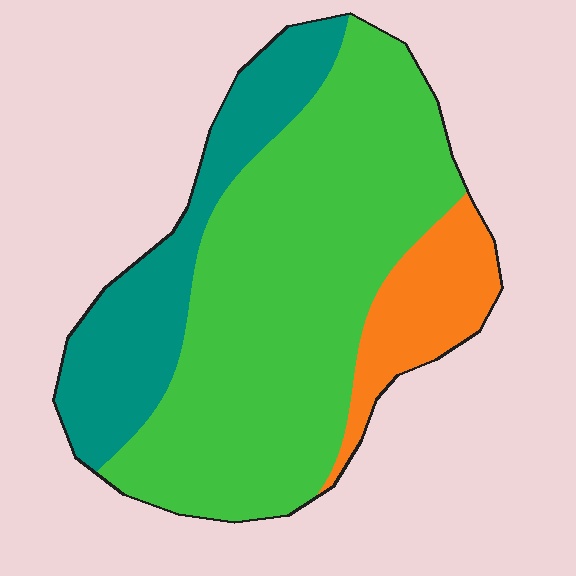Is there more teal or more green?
Green.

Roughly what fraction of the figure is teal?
Teal takes up about one quarter (1/4) of the figure.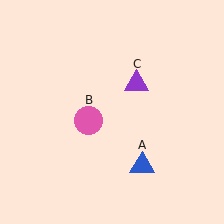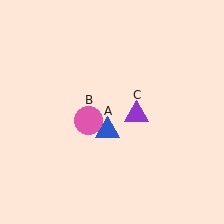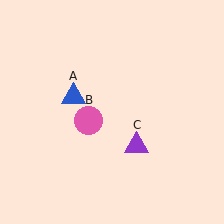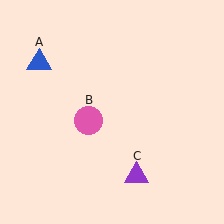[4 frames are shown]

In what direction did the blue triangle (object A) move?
The blue triangle (object A) moved up and to the left.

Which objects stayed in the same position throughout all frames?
Pink circle (object B) remained stationary.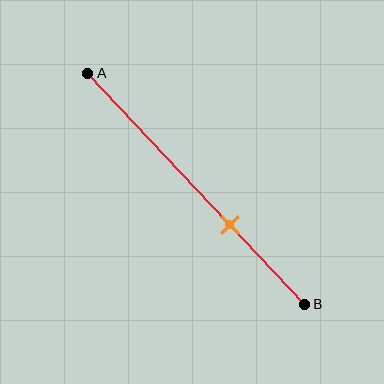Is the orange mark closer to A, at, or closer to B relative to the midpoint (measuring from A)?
The orange mark is closer to point B than the midpoint of segment AB.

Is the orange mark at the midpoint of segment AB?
No, the mark is at about 65% from A, not at the 50% midpoint.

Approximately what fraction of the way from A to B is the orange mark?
The orange mark is approximately 65% of the way from A to B.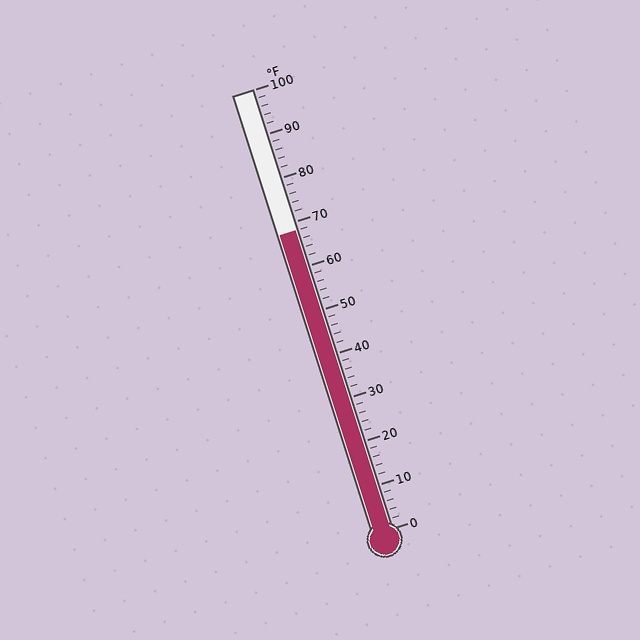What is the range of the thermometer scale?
The thermometer scale ranges from 0°F to 100°F.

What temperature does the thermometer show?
The thermometer shows approximately 68°F.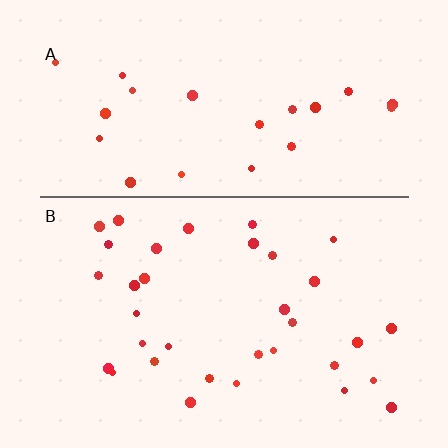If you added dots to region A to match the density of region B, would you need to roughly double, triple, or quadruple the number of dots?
Approximately double.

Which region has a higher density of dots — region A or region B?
B (the bottom).